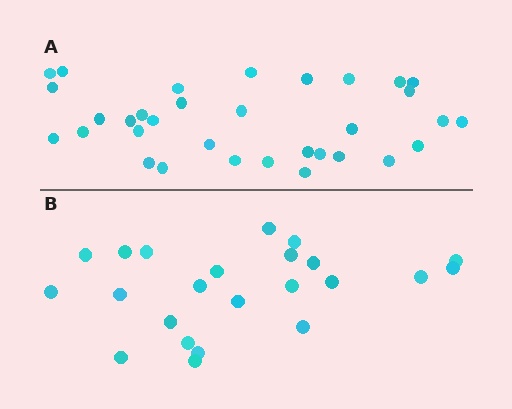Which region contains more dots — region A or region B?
Region A (the top region) has more dots.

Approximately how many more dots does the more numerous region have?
Region A has roughly 10 or so more dots than region B.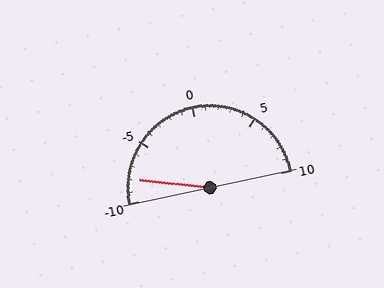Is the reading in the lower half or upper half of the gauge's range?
The reading is in the lower half of the range (-10 to 10).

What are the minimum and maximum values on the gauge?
The gauge ranges from -10 to 10.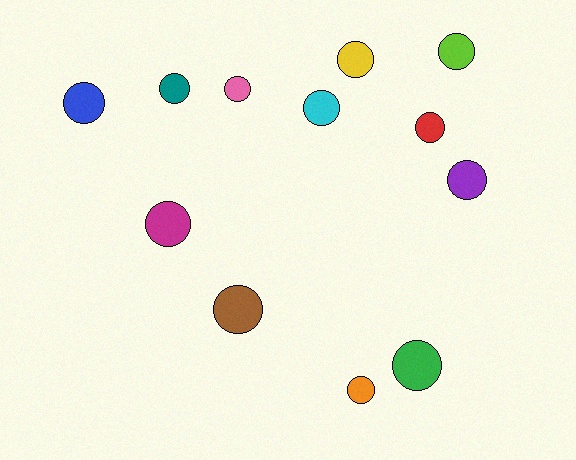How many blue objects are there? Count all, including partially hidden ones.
There is 1 blue object.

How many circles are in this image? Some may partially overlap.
There are 12 circles.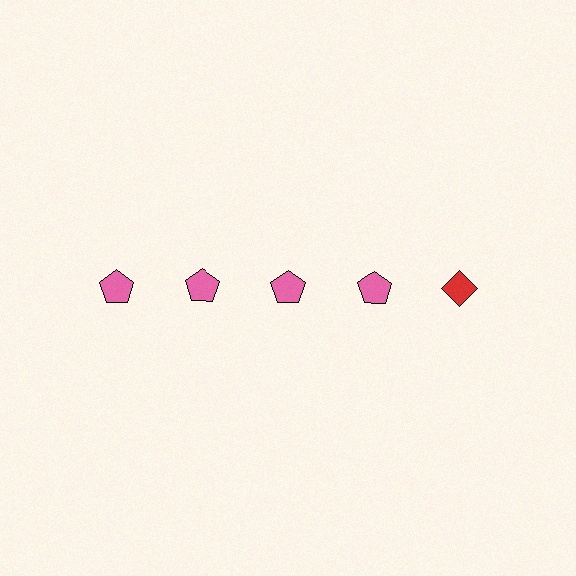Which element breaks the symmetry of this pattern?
The red diamond in the top row, rightmost column breaks the symmetry. All other shapes are pink pentagons.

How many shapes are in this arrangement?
There are 5 shapes arranged in a grid pattern.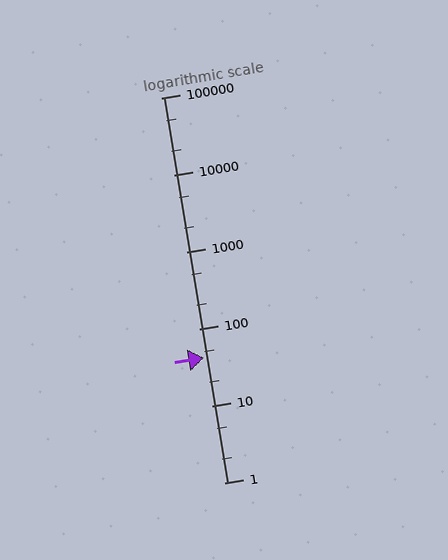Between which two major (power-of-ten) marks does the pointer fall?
The pointer is between 10 and 100.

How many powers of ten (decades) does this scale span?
The scale spans 5 decades, from 1 to 100000.